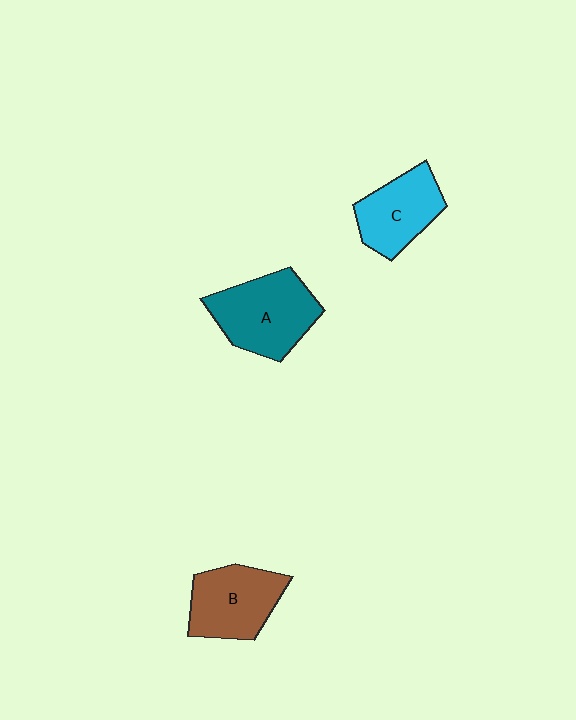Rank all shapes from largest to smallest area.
From largest to smallest: A (teal), B (brown), C (cyan).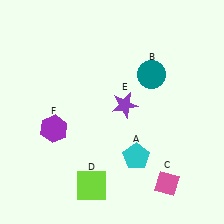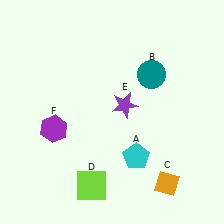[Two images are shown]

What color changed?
The diamond (C) changed from pink in Image 1 to orange in Image 2.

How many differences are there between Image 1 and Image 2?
There is 1 difference between the two images.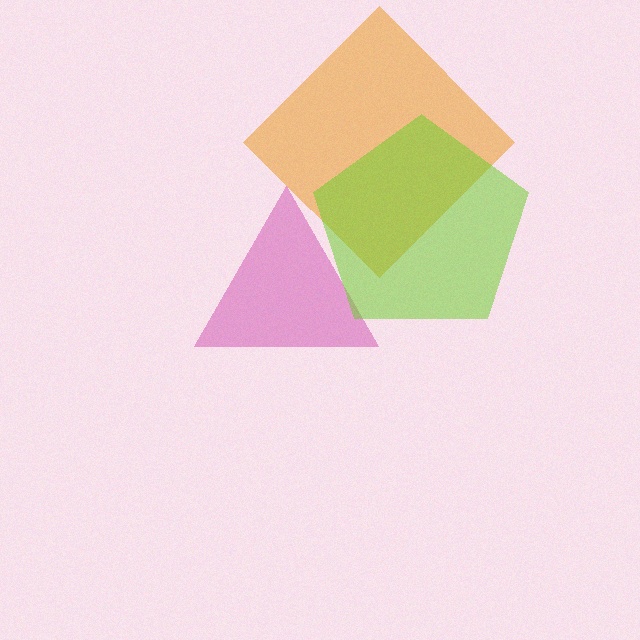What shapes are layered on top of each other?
The layered shapes are: a magenta triangle, an orange diamond, a lime pentagon.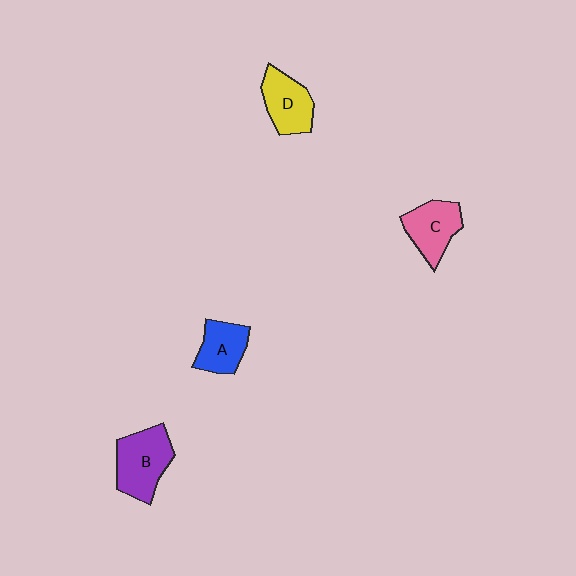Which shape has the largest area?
Shape B (purple).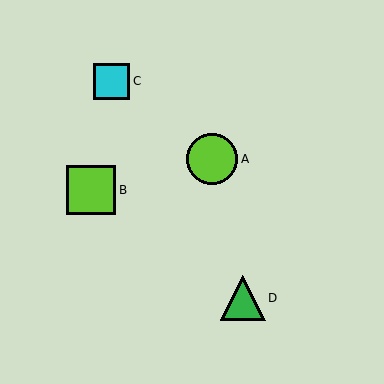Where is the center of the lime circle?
The center of the lime circle is at (212, 159).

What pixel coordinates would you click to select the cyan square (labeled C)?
Click at (111, 81) to select the cyan square C.